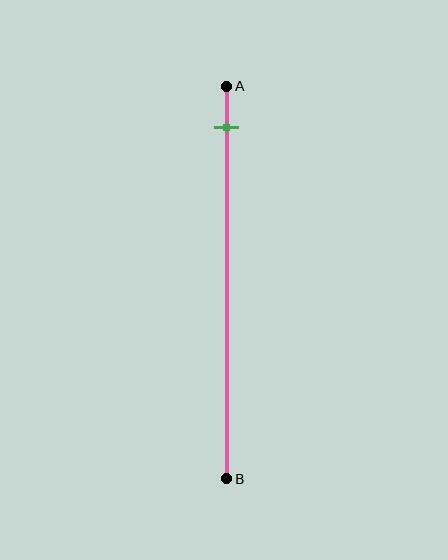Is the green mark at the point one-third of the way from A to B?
No, the mark is at about 10% from A, not at the 33% one-third point.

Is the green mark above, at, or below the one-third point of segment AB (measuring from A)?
The green mark is above the one-third point of segment AB.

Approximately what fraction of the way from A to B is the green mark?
The green mark is approximately 10% of the way from A to B.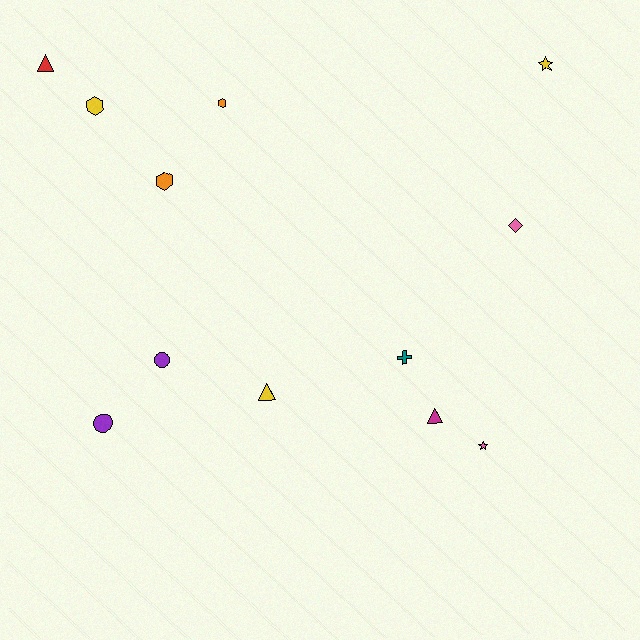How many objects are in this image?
There are 12 objects.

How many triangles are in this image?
There are 3 triangles.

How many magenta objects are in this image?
There is 1 magenta object.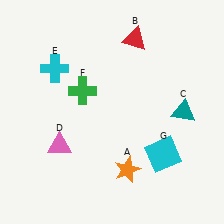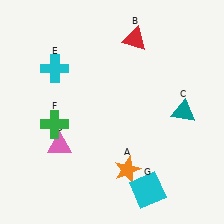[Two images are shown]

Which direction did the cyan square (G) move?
The cyan square (G) moved down.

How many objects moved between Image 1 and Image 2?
2 objects moved between the two images.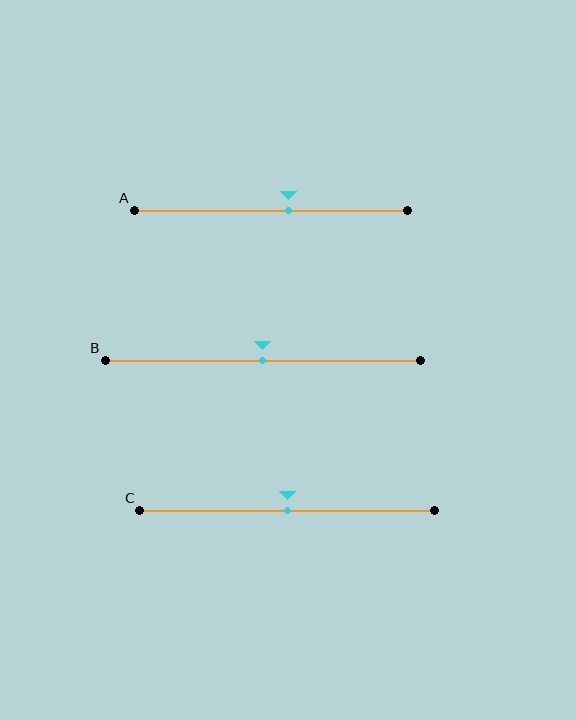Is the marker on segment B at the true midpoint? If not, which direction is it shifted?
Yes, the marker on segment B is at the true midpoint.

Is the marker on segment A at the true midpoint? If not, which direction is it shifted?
No, the marker on segment A is shifted to the right by about 6% of the segment length.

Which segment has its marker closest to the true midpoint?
Segment B has its marker closest to the true midpoint.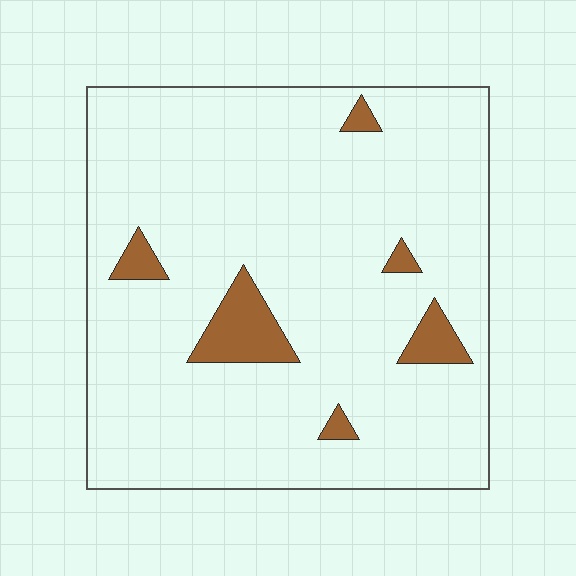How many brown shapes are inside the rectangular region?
6.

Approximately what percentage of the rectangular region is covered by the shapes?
Approximately 10%.